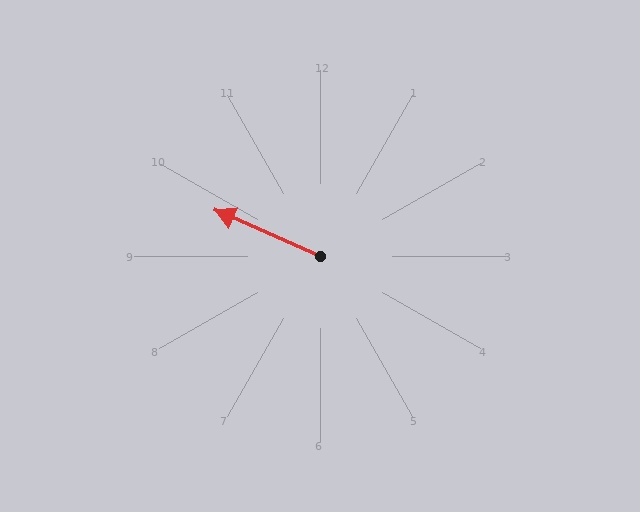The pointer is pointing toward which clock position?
Roughly 10 o'clock.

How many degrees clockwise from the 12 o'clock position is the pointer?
Approximately 294 degrees.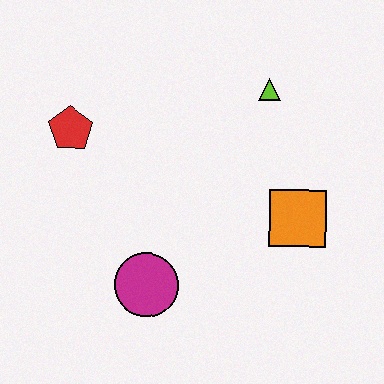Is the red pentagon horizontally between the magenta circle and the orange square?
No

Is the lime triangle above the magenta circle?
Yes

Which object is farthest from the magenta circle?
The lime triangle is farthest from the magenta circle.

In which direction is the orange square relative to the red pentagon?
The orange square is to the right of the red pentagon.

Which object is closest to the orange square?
The lime triangle is closest to the orange square.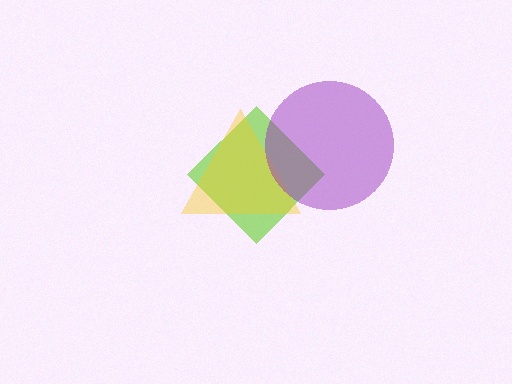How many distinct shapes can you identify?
There are 3 distinct shapes: a lime diamond, a yellow triangle, a purple circle.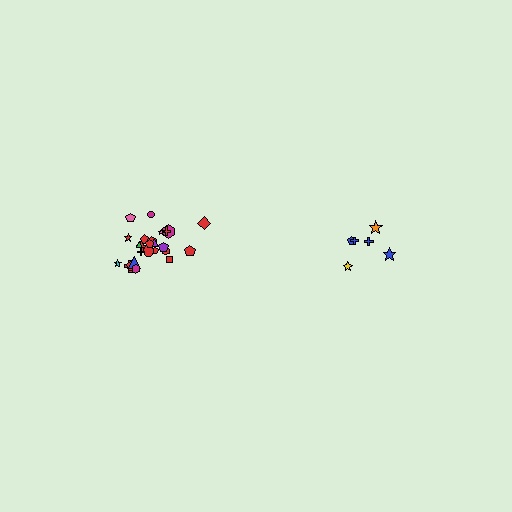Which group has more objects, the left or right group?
The left group.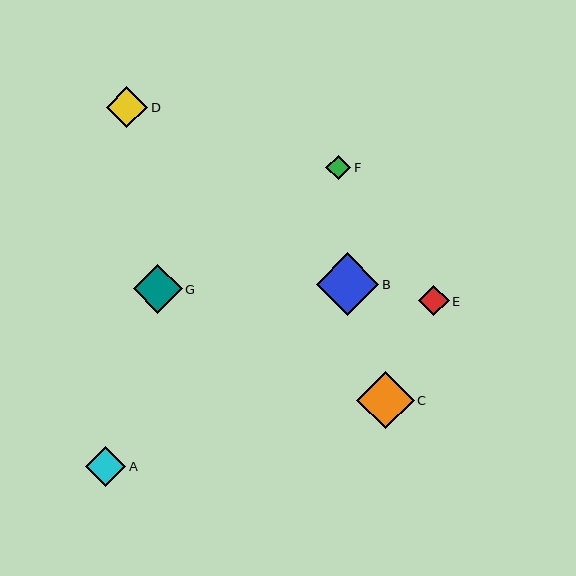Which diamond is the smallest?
Diamond F is the smallest with a size of approximately 25 pixels.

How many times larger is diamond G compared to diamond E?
Diamond G is approximately 1.6 times the size of diamond E.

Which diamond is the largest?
Diamond B is the largest with a size of approximately 63 pixels.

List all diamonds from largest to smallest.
From largest to smallest: B, C, G, D, A, E, F.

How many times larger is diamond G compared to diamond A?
Diamond G is approximately 1.2 times the size of diamond A.